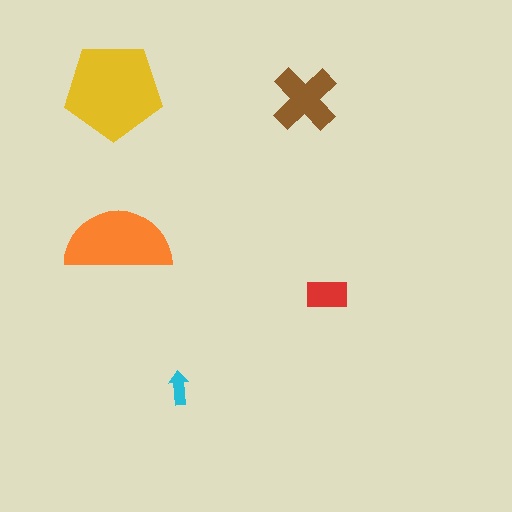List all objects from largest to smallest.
The yellow pentagon, the orange semicircle, the brown cross, the red rectangle, the cyan arrow.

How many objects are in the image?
There are 5 objects in the image.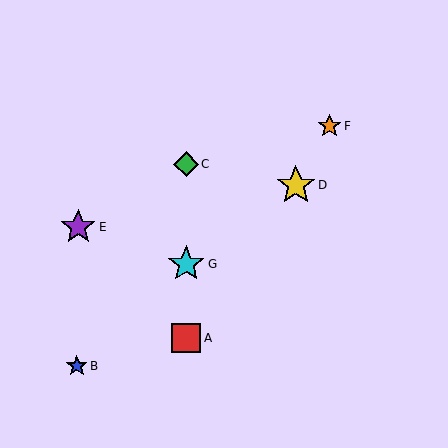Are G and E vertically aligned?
No, G is at x≈186 and E is at x≈78.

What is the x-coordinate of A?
Object A is at x≈186.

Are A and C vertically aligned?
Yes, both are at x≈186.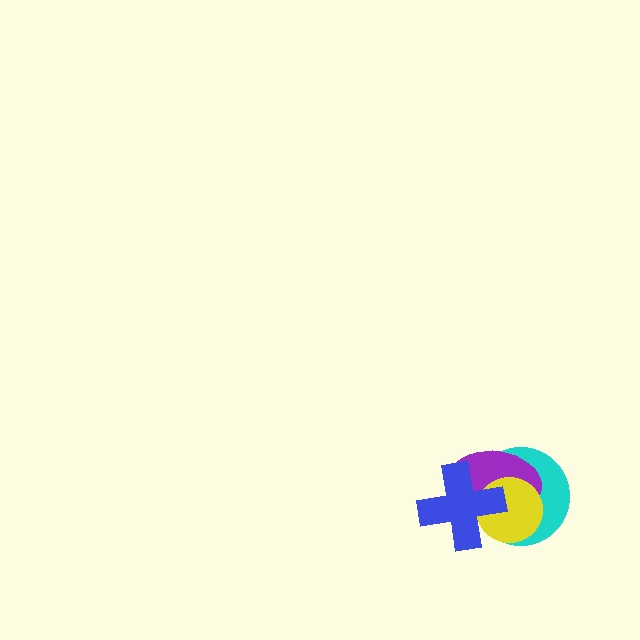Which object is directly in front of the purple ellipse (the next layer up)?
The yellow circle is directly in front of the purple ellipse.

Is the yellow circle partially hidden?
Yes, it is partially covered by another shape.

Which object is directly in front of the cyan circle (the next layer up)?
The purple ellipse is directly in front of the cyan circle.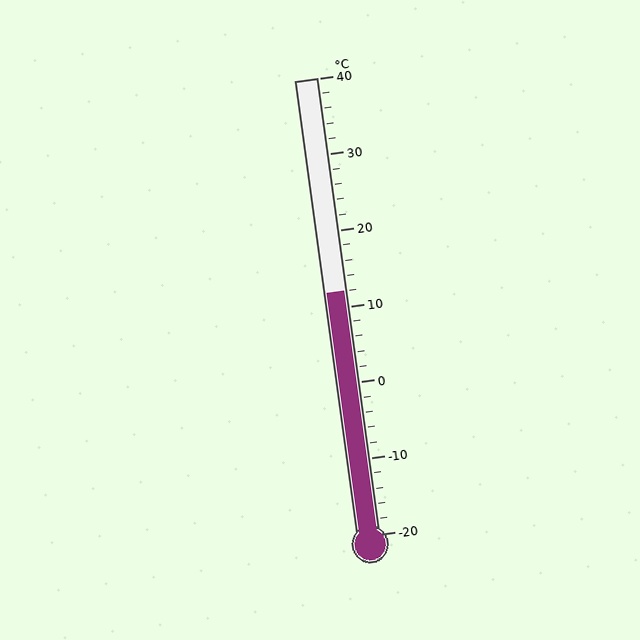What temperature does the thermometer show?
The thermometer shows approximately 12°C.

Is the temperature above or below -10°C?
The temperature is above -10°C.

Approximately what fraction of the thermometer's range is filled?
The thermometer is filled to approximately 55% of its range.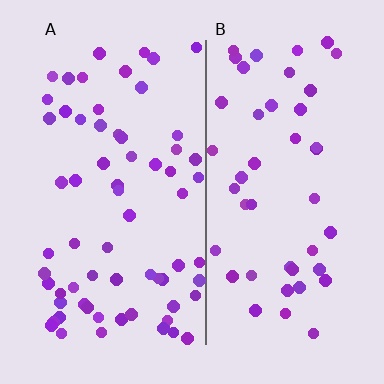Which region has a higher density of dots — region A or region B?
A (the left).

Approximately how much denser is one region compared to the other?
Approximately 1.4× — region A over region B.